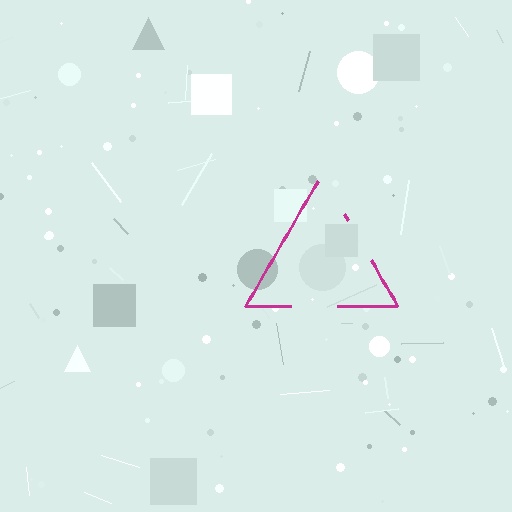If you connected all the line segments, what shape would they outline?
They would outline a triangle.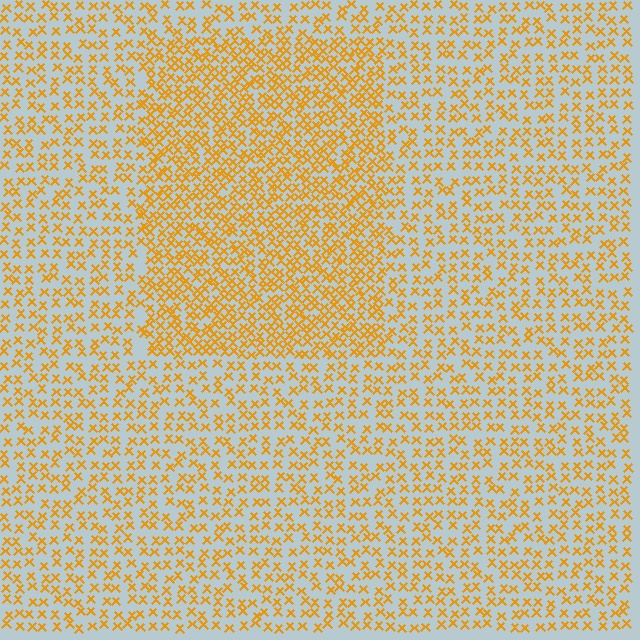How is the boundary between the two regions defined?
The boundary is defined by a change in element density (approximately 1.8x ratio). All elements are the same color, size, and shape.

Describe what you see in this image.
The image contains small orange elements arranged at two different densities. A rectangle-shaped region is visible where the elements are more densely packed than the surrounding area.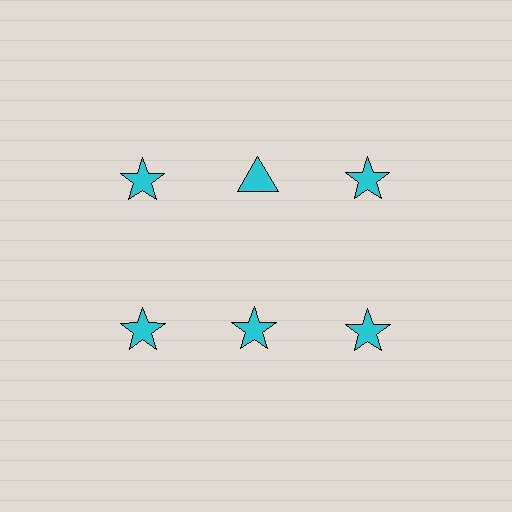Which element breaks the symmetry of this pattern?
The cyan triangle in the top row, second from left column breaks the symmetry. All other shapes are cyan stars.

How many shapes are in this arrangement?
There are 6 shapes arranged in a grid pattern.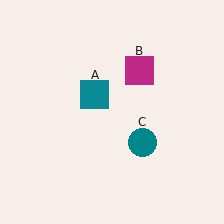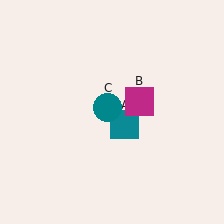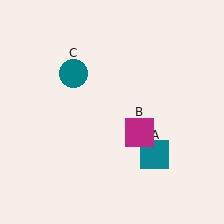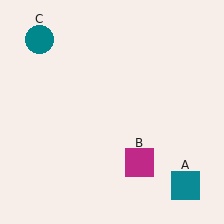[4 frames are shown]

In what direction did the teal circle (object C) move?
The teal circle (object C) moved up and to the left.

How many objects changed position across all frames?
3 objects changed position: teal square (object A), magenta square (object B), teal circle (object C).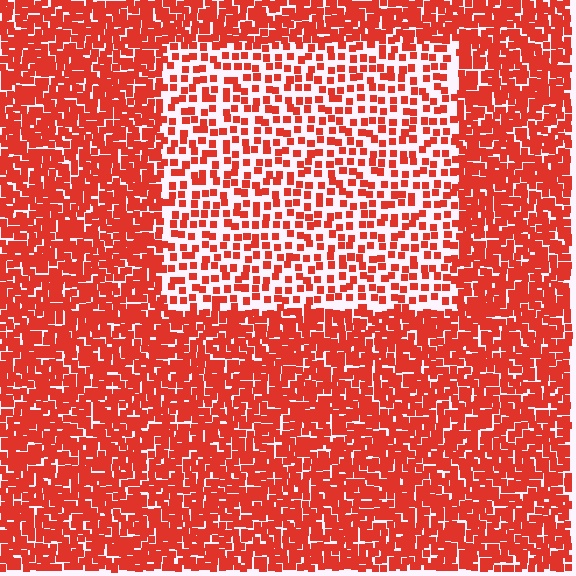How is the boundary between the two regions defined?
The boundary is defined by a change in element density (approximately 2.2x ratio). All elements are the same color, size, and shape.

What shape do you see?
I see a rectangle.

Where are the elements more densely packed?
The elements are more densely packed outside the rectangle boundary.